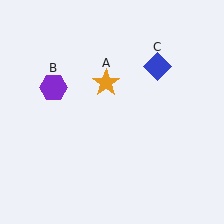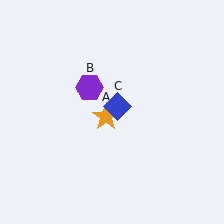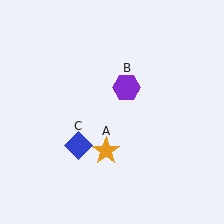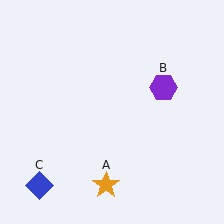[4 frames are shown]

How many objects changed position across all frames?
3 objects changed position: orange star (object A), purple hexagon (object B), blue diamond (object C).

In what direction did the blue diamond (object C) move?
The blue diamond (object C) moved down and to the left.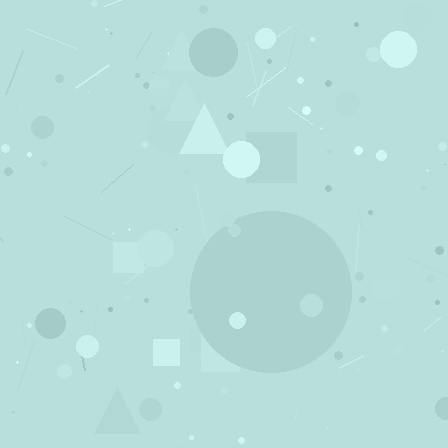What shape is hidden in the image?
A circle is hidden in the image.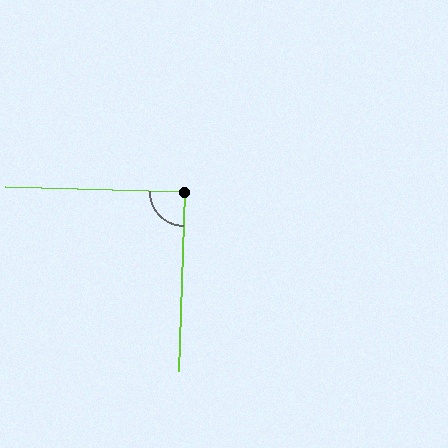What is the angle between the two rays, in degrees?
Approximately 90 degrees.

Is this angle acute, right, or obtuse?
It is approximately a right angle.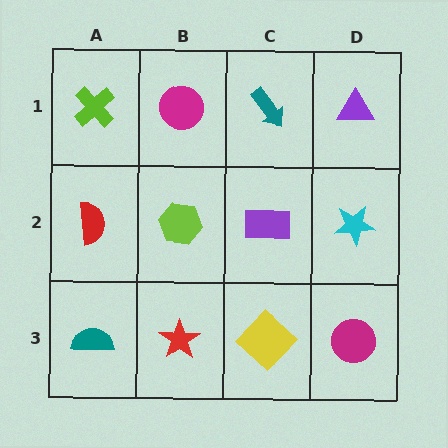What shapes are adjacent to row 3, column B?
A lime hexagon (row 2, column B), a teal semicircle (row 3, column A), a yellow diamond (row 3, column C).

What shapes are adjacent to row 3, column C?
A purple rectangle (row 2, column C), a red star (row 3, column B), a magenta circle (row 3, column D).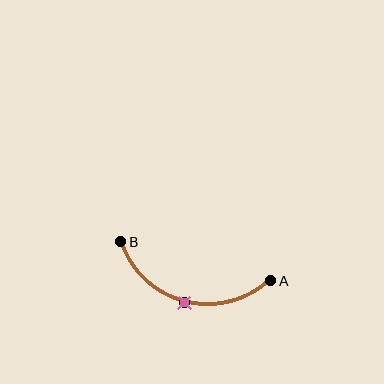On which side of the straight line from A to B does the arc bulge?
The arc bulges below the straight line connecting A and B.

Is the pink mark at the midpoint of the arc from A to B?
Yes. The pink mark lies on the arc at equal arc-length from both A and B — it is the arc midpoint.